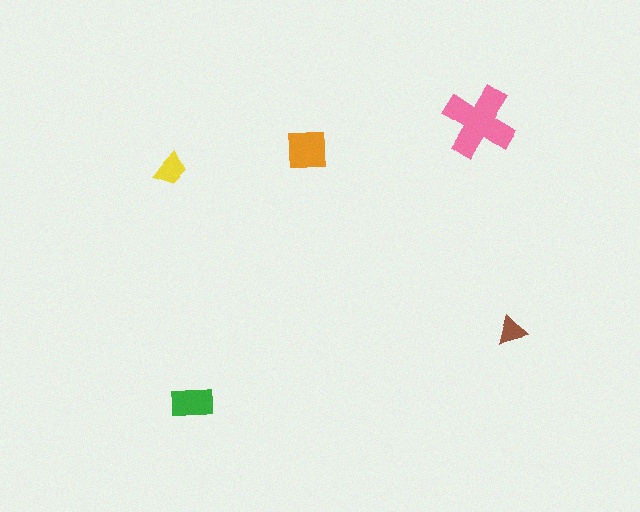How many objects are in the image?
There are 5 objects in the image.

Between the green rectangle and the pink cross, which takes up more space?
The pink cross.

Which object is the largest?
The pink cross.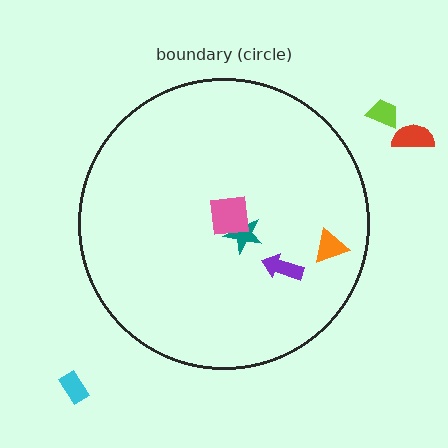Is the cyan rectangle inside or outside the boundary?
Outside.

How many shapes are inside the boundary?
4 inside, 3 outside.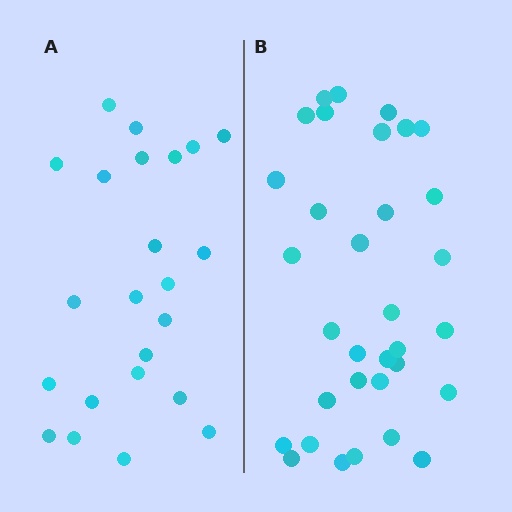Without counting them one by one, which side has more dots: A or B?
Region B (the right region) has more dots.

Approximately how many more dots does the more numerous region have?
Region B has roughly 10 or so more dots than region A.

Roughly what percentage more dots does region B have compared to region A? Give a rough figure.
About 45% more.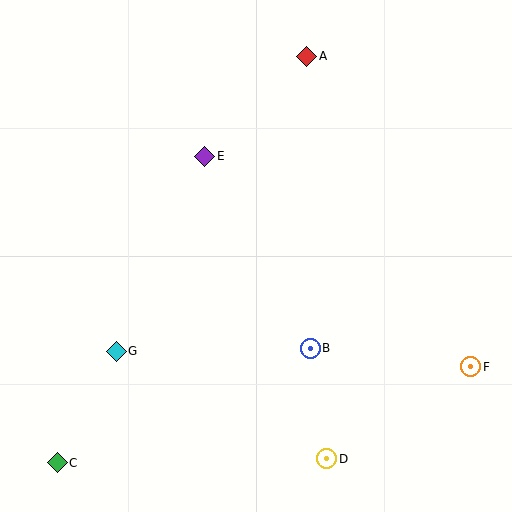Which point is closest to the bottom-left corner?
Point C is closest to the bottom-left corner.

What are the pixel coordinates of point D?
Point D is at (327, 459).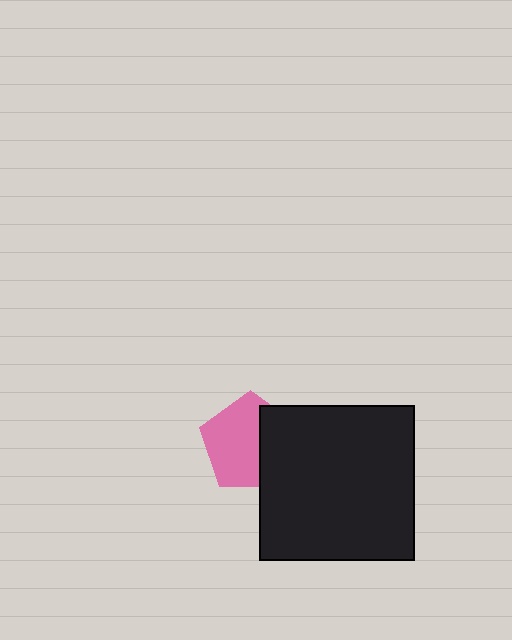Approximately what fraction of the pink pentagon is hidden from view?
Roughly 37% of the pink pentagon is hidden behind the black square.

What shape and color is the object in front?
The object in front is a black square.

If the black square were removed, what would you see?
You would see the complete pink pentagon.